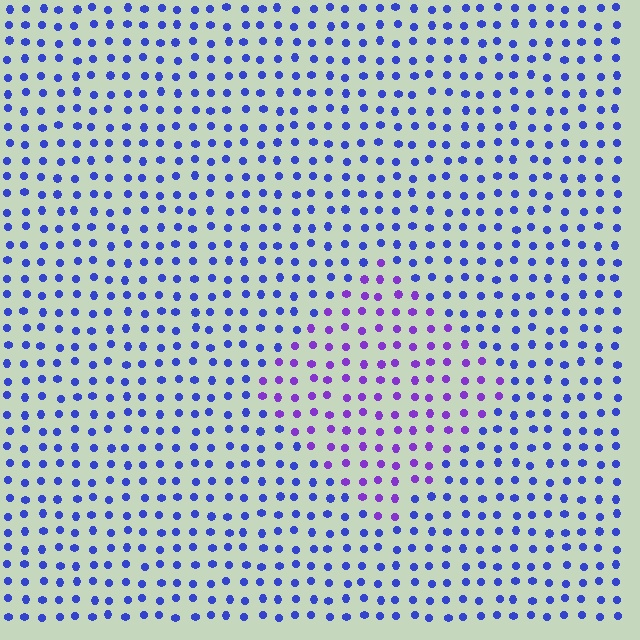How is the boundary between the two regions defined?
The boundary is defined purely by a slight shift in hue (about 38 degrees). Spacing, size, and orientation are identical on both sides.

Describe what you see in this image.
The image is filled with small blue elements in a uniform arrangement. A diamond-shaped region is visible where the elements are tinted to a slightly different hue, forming a subtle color boundary.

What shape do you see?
I see a diamond.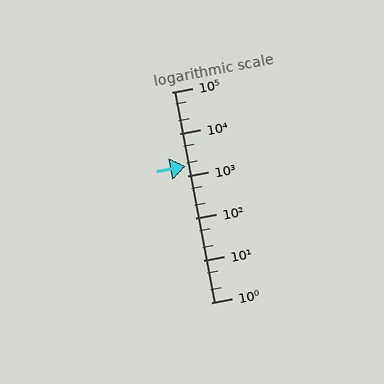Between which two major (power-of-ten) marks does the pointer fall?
The pointer is between 1000 and 10000.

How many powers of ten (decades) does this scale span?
The scale spans 5 decades, from 1 to 100000.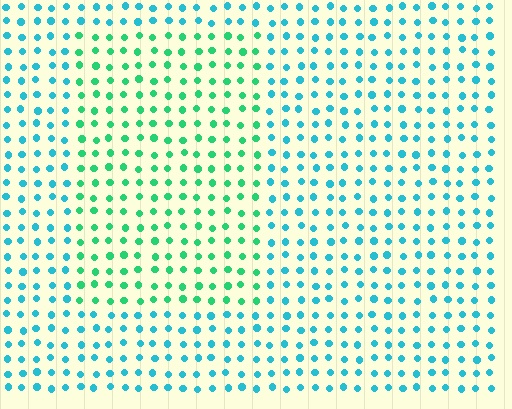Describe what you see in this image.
The image is filled with small cyan elements in a uniform arrangement. A rectangle-shaped region is visible where the elements are tinted to a slightly different hue, forming a subtle color boundary.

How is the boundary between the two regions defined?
The boundary is defined purely by a slight shift in hue (about 40 degrees). Spacing, size, and orientation are identical on both sides.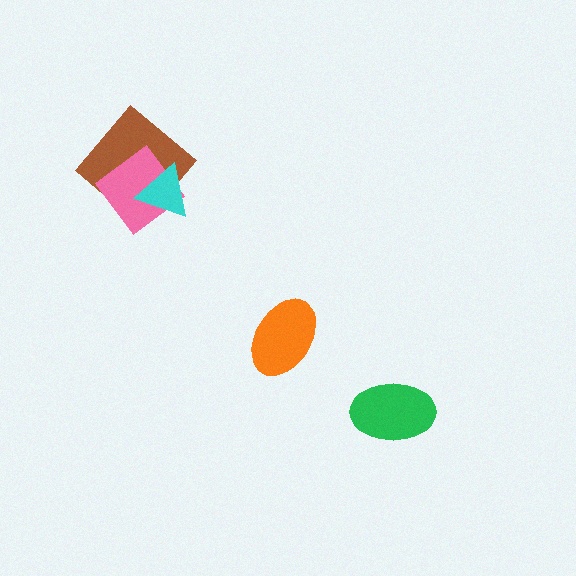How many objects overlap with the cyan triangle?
2 objects overlap with the cyan triangle.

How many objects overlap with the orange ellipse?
0 objects overlap with the orange ellipse.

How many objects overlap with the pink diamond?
2 objects overlap with the pink diamond.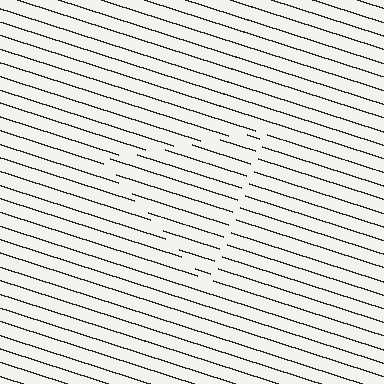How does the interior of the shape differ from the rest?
The interior of the shape contains the same grating, shifted by half a period — the contour is defined by the phase discontinuity where line-ends from the inner and outer gratings abut.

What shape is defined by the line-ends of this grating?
An illusory triangle. The interior of the shape contains the same grating, shifted by half a period — the contour is defined by the phase discontinuity where line-ends from the inner and outer gratings abut.